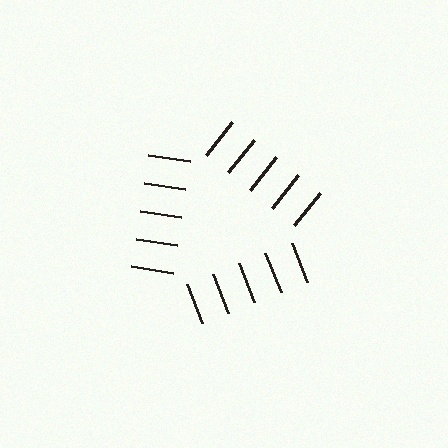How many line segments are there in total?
15 — 5 along each of the 3 edges.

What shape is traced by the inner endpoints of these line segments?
An illusory triangle — the line segments terminate on its edges but no continuous stroke is drawn.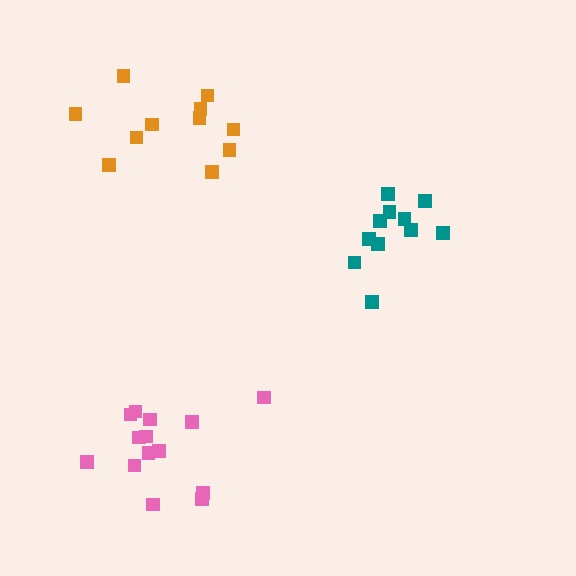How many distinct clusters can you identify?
There are 3 distinct clusters.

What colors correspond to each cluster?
The clusters are colored: teal, orange, pink.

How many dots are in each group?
Group 1: 11 dots, Group 2: 11 dots, Group 3: 14 dots (36 total).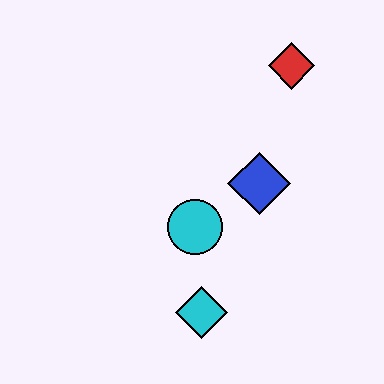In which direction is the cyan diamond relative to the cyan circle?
The cyan diamond is below the cyan circle.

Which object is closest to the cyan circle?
The blue diamond is closest to the cyan circle.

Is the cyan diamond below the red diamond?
Yes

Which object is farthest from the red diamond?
The cyan diamond is farthest from the red diamond.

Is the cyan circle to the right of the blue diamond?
No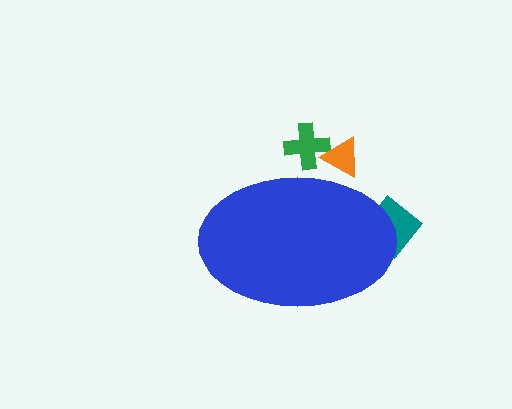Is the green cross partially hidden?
Yes, the green cross is partially hidden behind the blue ellipse.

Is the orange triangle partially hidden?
Yes, the orange triangle is partially hidden behind the blue ellipse.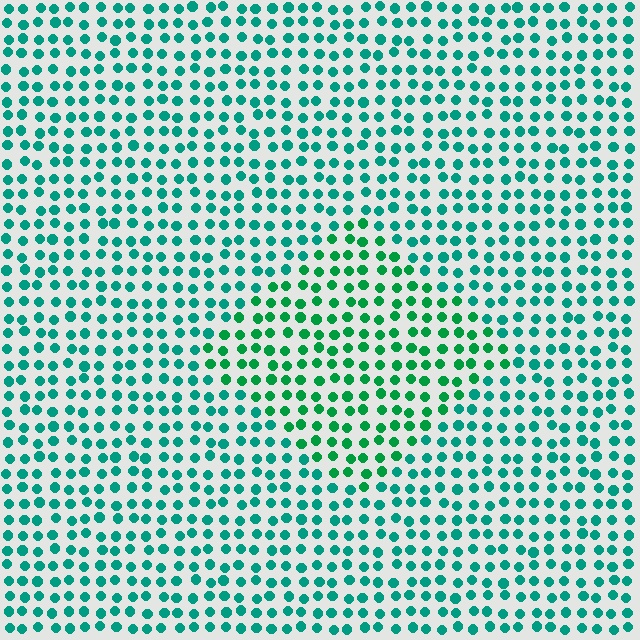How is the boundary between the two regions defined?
The boundary is defined purely by a slight shift in hue (about 26 degrees). Spacing, size, and orientation are identical on both sides.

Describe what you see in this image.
The image is filled with small teal elements in a uniform arrangement. A diamond-shaped region is visible where the elements are tinted to a slightly different hue, forming a subtle color boundary.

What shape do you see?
I see a diamond.